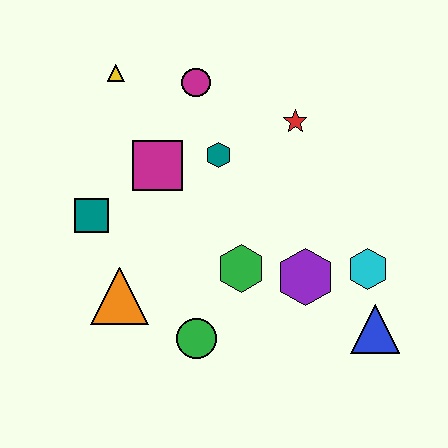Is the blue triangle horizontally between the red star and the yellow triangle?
No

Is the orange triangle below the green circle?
No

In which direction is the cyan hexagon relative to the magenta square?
The cyan hexagon is to the right of the magenta square.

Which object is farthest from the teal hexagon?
The blue triangle is farthest from the teal hexagon.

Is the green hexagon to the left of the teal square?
No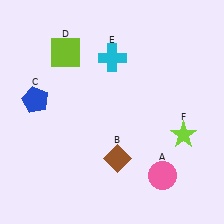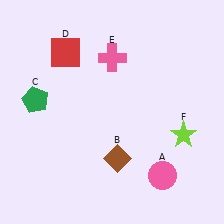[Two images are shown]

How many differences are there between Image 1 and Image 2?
There are 3 differences between the two images.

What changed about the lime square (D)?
In Image 1, D is lime. In Image 2, it changed to red.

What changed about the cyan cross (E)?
In Image 1, E is cyan. In Image 2, it changed to pink.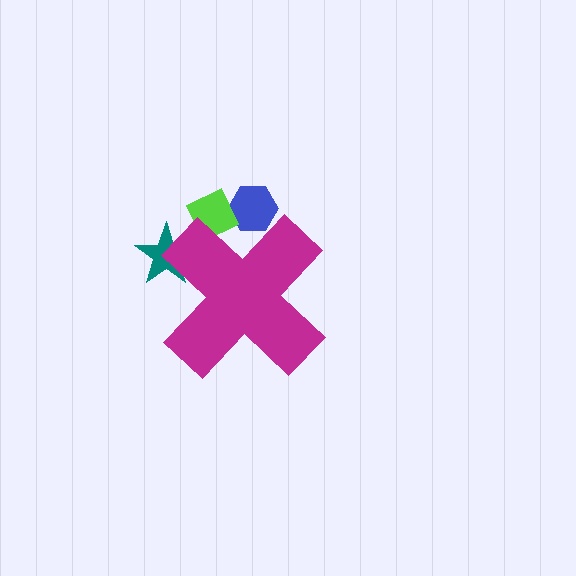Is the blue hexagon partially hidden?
Yes, the blue hexagon is partially hidden behind the magenta cross.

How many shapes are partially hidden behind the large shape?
3 shapes are partially hidden.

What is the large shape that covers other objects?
A magenta cross.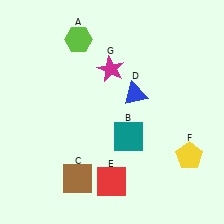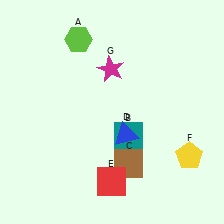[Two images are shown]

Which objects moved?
The objects that moved are: the brown square (C), the blue triangle (D).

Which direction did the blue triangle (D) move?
The blue triangle (D) moved down.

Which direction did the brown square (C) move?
The brown square (C) moved right.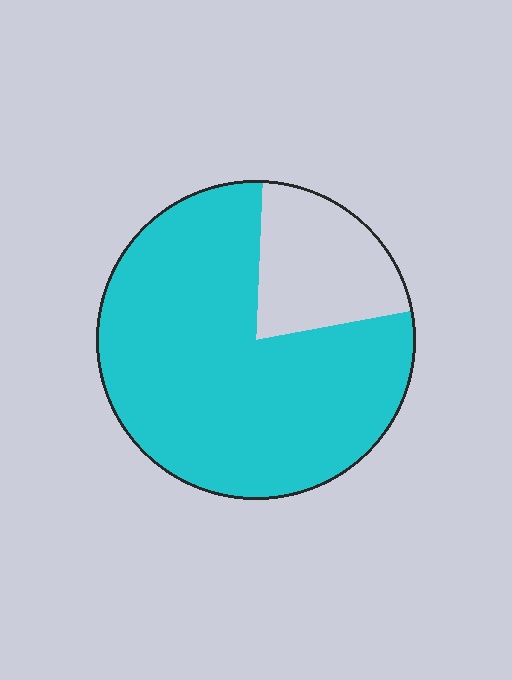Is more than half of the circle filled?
Yes.